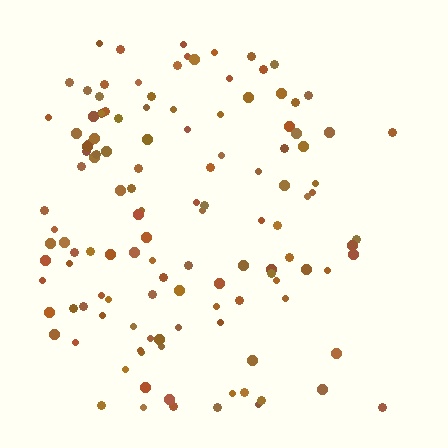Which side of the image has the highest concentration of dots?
The left.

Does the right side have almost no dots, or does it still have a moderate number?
Still a moderate number, just noticeably fewer than the left.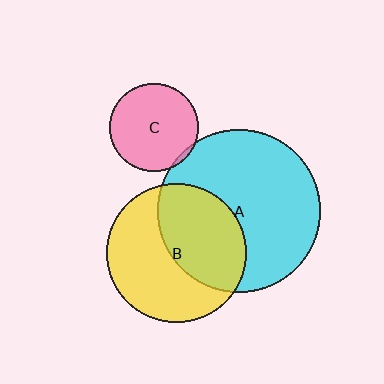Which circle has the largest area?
Circle A (cyan).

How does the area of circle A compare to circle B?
Approximately 1.4 times.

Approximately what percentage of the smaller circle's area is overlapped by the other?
Approximately 5%.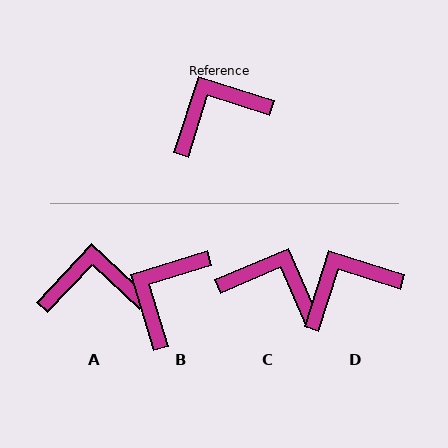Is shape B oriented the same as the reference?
No, it is off by about 35 degrees.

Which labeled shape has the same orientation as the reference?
D.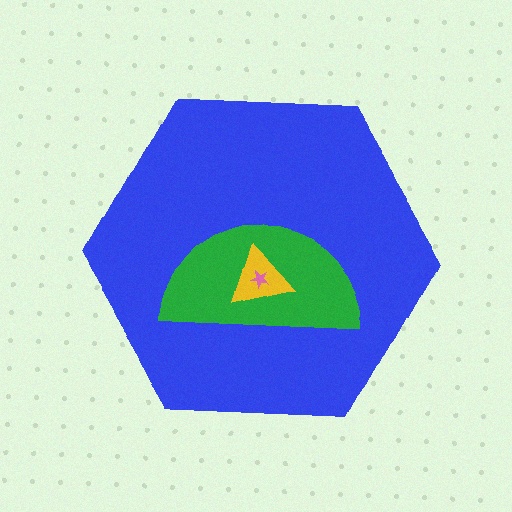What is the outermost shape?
The blue hexagon.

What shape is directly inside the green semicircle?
The yellow triangle.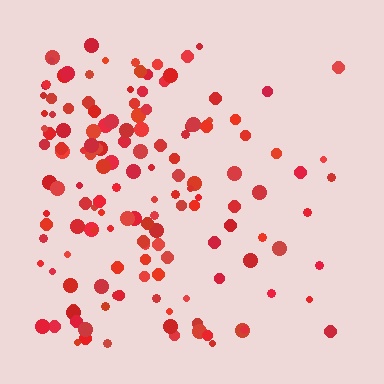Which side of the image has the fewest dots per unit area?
The right.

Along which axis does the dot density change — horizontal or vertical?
Horizontal.